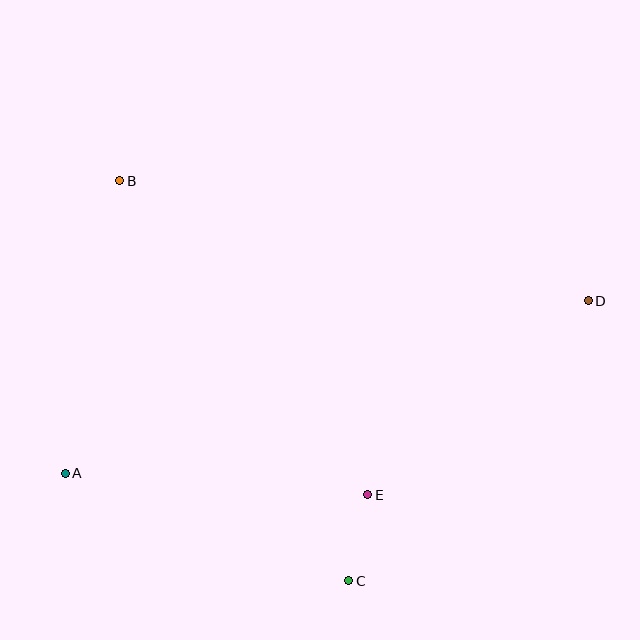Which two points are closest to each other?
Points C and E are closest to each other.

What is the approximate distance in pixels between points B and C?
The distance between B and C is approximately 461 pixels.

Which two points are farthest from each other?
Points A and D are farthest from each other.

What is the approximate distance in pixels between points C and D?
The distance between C and D is approximately 368 pixels.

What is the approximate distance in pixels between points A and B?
The distance between A and B is approximately 298 pixels.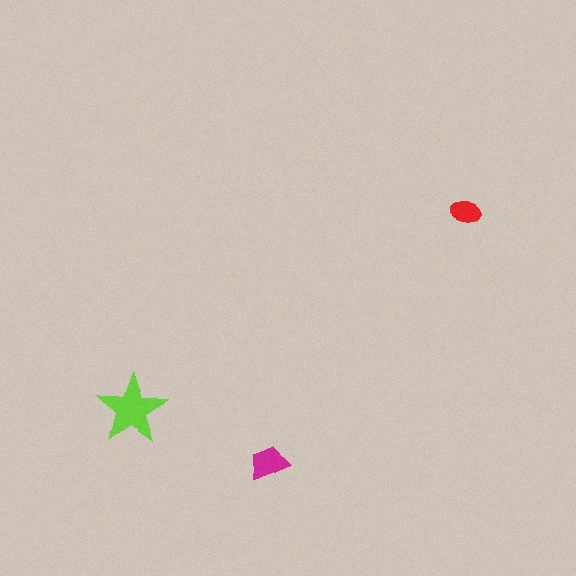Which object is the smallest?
The red ellipse.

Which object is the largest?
The lime star.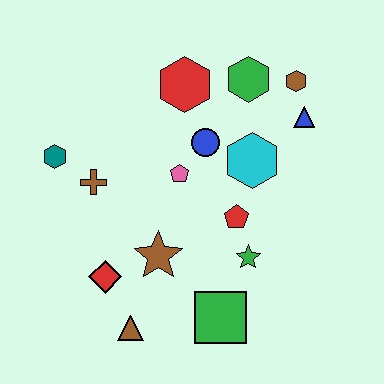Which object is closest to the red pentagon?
The green star is closest to the red pentagon.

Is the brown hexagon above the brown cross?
Yes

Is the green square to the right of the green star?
No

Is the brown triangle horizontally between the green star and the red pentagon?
No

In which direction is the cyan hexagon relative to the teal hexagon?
The cyan hexagon is to the right of the teal hexagon.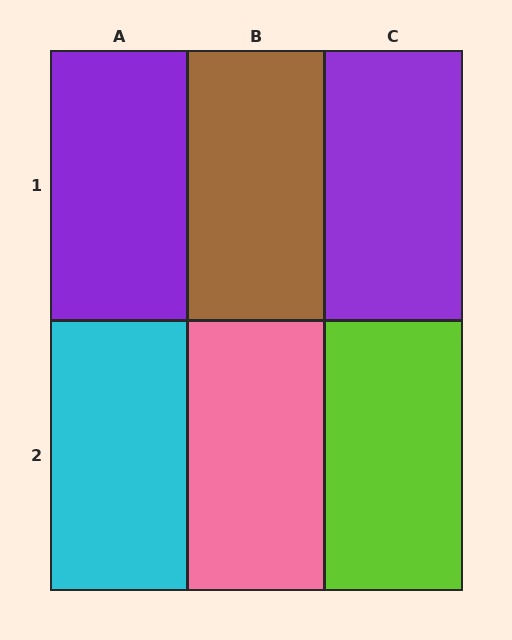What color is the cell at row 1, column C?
Purple.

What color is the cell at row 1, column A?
Purple.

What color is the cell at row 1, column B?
Brown.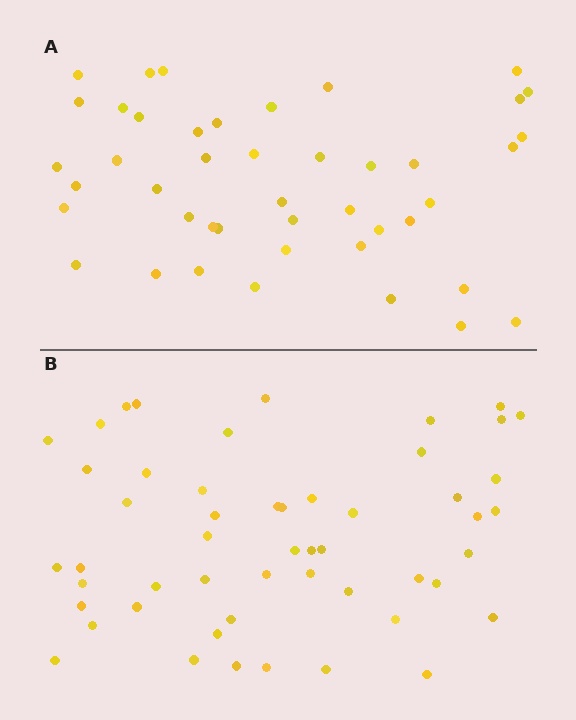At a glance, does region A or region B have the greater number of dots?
Region B (the bottom region) has more dots.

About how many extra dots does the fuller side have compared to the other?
Region B has roughly 8 or so more dots than region A.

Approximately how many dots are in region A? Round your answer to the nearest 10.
About 40 dots. (The exact count is 44, which rounds to 40.)